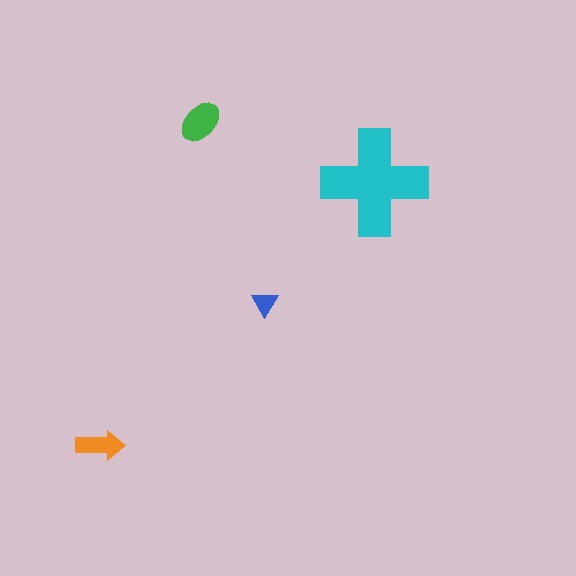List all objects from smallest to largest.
The blue triangle, the orange arrow, the green ellipse, the cyan cross.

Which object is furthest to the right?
The cyan cross is rightmost.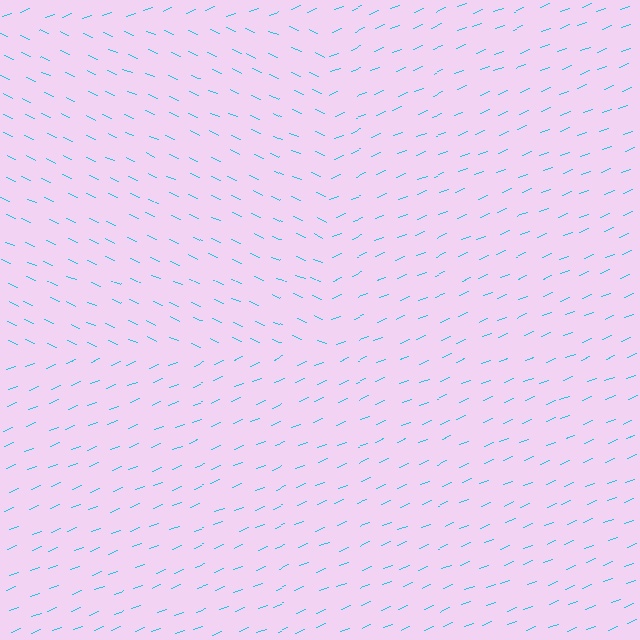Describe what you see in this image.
The image is filled with small cyan line segments. A rectangle region in the image has lines oriented differently from the surrounding lines, creating a visible texture boundary.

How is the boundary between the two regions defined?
The boundary is defined purely by a change in line orientation (approximately 45 degrees difference). All lines are the same color and thickness.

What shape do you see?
I see a rectangle.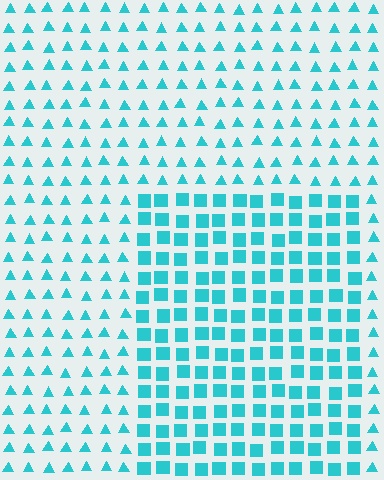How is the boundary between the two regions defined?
The boundary is defined by a change in element shape: squares inside vs. triangles outside. All elements share the same color and spacing.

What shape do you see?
I see a rectangle.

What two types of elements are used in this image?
The image uses squares inside the rectangle region and triangles outside it.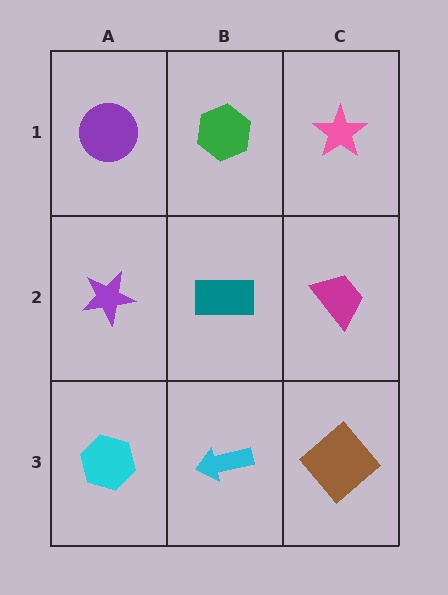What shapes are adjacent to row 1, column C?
A magenta trapezoid (row 2, column C), a green hexagon (row 1, column B).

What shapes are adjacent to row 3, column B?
A teal rectangle (row 2, column B), a cyan hexagon (row 3, column A), a brown diamond (row 3, column C).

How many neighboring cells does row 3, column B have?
3.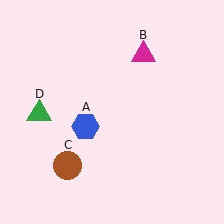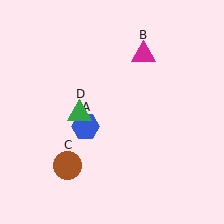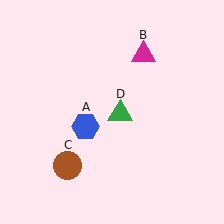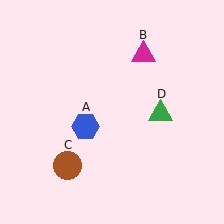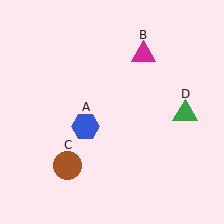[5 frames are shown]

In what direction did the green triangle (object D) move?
The green triangle (object D) moved right.